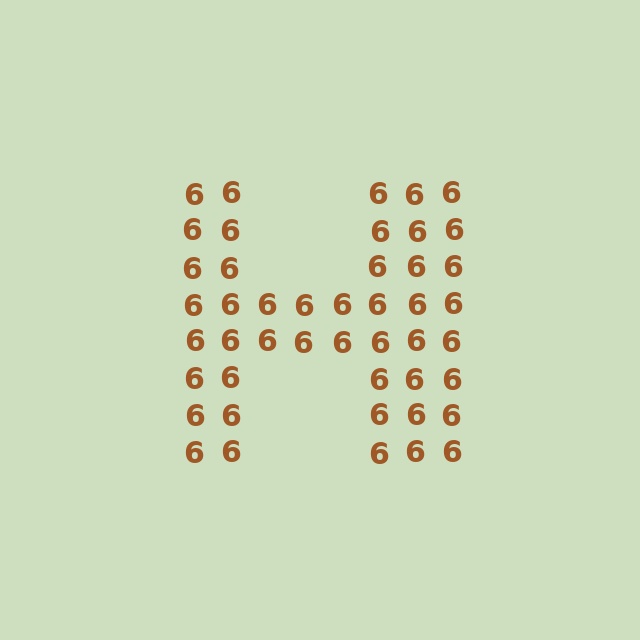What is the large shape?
The large shape is the letter H.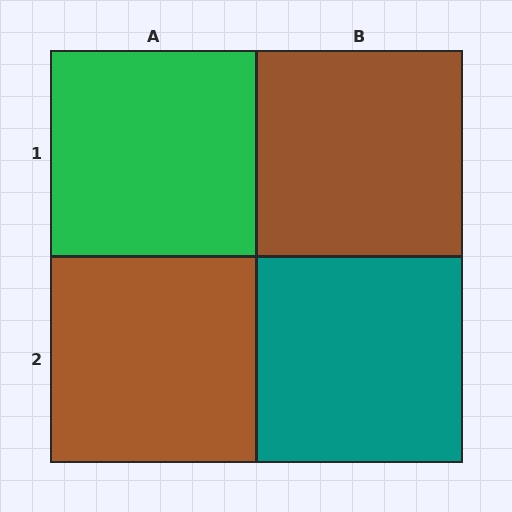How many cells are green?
1 cell is green.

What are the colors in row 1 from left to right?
Green, brown.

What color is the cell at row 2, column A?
Brown.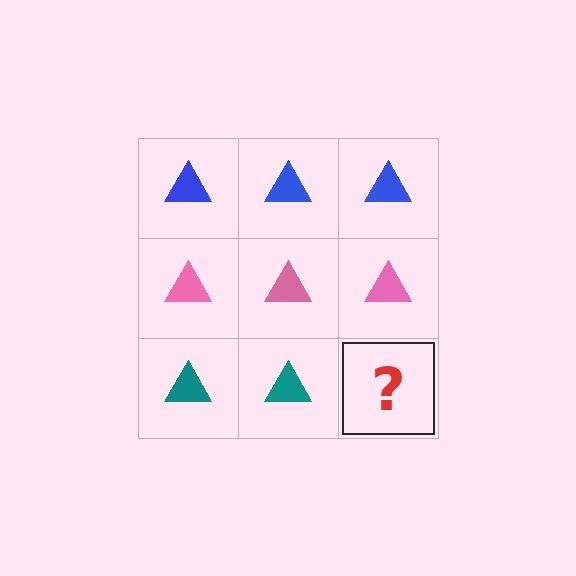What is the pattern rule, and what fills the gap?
The rule is that each row has a consistent color. The gap should be filled with a teal triangle.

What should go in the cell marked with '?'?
The missing cell should contain a teal triangle.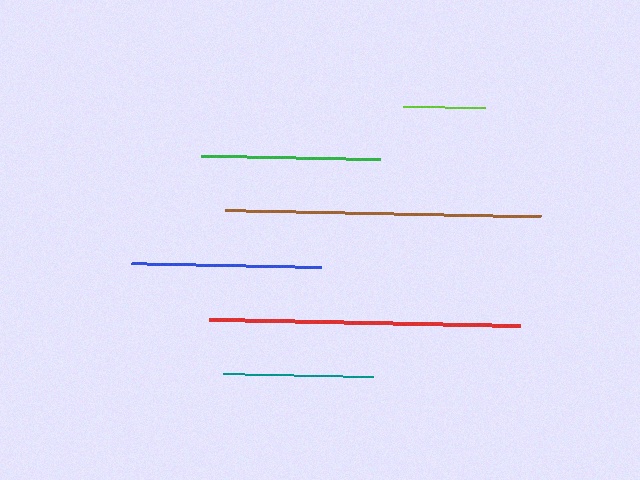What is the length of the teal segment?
The teal segment is approximately 150 pixels long.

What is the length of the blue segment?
The blue segment is approximately 190 pixels long.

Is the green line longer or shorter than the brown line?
The brown line is longer than the green line.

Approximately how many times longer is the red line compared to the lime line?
The red line is approximately 3.8 times the length of the lime line.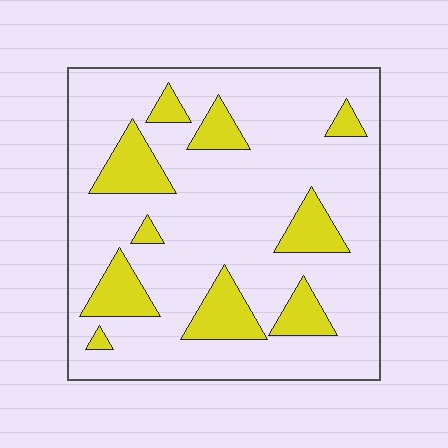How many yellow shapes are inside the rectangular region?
10.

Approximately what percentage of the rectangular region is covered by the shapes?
Approximately 20%.